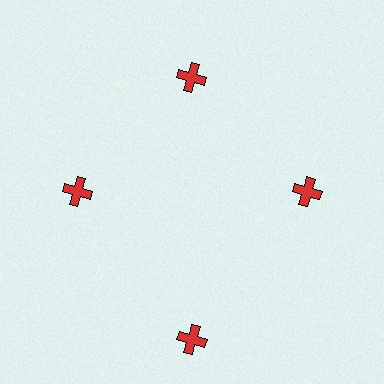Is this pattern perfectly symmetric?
No. The 4 red crosses are arranged in a ring, but one element near the 6 o'clock position is pushed outward from the center, breaking the 4-fold rotational symmetry.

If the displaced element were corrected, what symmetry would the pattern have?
It would have 4-fold rotational symmetry — the pattern would map onto itself every 90 degrees.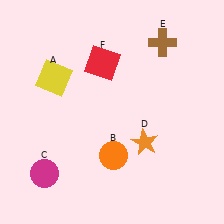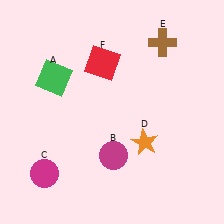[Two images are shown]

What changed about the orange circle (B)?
In Image 1, B is orange. In Image 2, it changed to magenta.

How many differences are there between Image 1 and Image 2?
There are 2 differences between the two images.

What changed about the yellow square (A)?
In Image 1, A is yellow. In Image 2, it changed to green.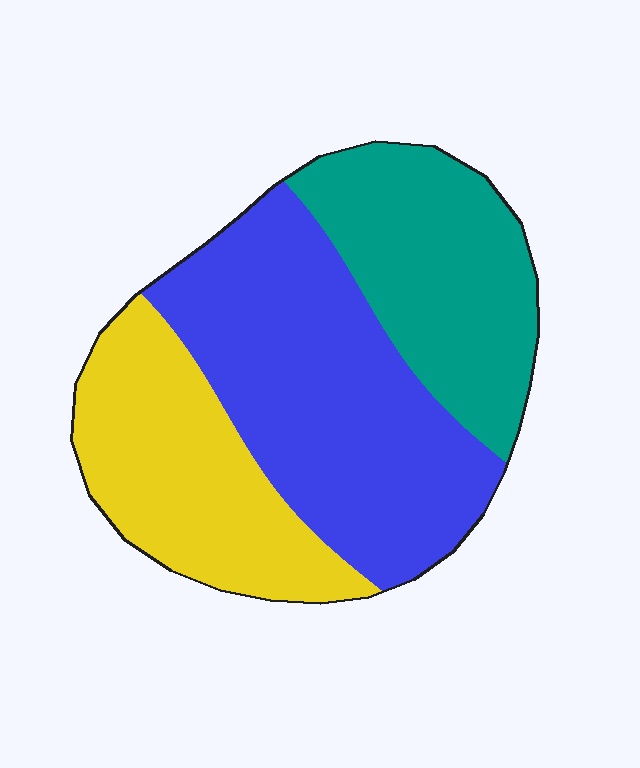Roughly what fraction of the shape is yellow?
Yellow takes up about one quarter (1/4) of the shape.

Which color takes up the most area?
Blue, at roughly 45%.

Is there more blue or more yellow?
Blue.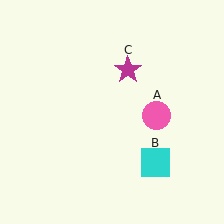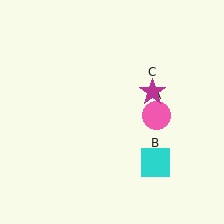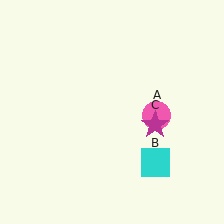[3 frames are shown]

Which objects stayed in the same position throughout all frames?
Pink circle (object A) and cyan square (object B) remained stationary.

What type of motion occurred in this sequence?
The magenta star (object C) rotated clockwise around the center of the scene.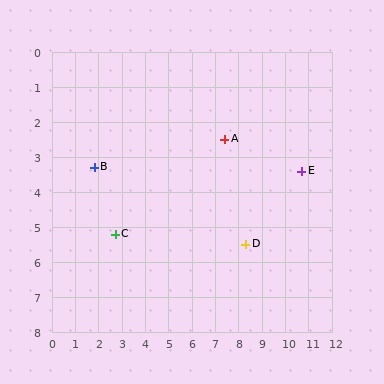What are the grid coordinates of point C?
Point C is at approximately (2.7, 5.2).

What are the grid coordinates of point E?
Point E is at approximately (10.7, 3.4).